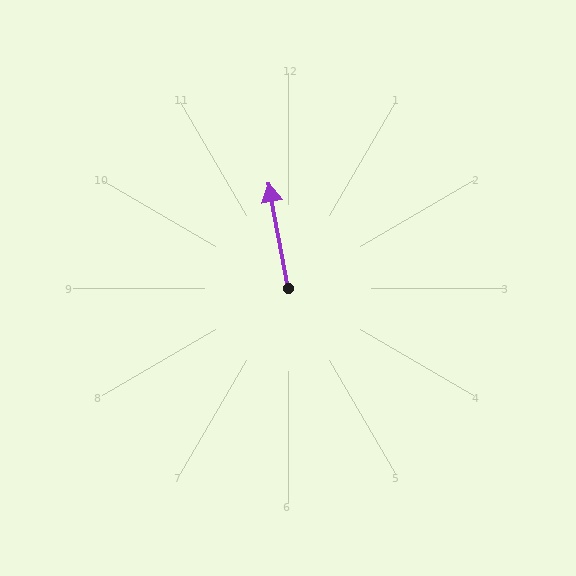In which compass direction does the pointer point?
North.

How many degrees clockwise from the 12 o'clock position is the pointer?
Approximately 349 degrees.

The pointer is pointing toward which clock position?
Roughly 12 o'clock.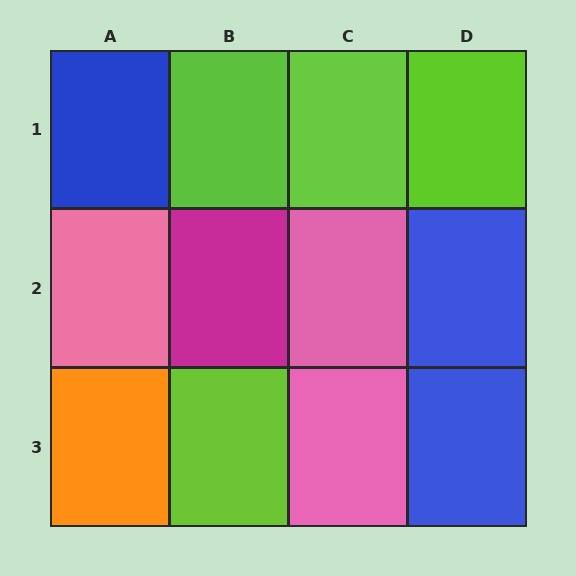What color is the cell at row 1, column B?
Lime.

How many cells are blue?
3 cells are blue.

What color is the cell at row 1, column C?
Lime.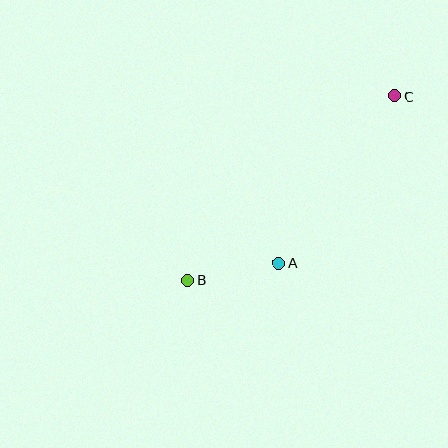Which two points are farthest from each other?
Points B and C are farthest from each other.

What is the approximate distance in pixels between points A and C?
The distance between A and C is approximately 203 pixels.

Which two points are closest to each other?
Points A and B are closest to each other.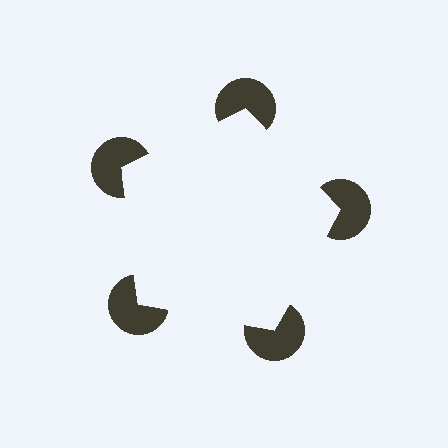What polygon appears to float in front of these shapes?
An illusory pentagon — its edges are inferred from the aligned wedge cuts in the pac-man discs, not physically drawn.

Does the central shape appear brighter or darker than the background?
It typically appears slightly brighter than the background, even though no actual brightness change is drawn.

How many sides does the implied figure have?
5 sides.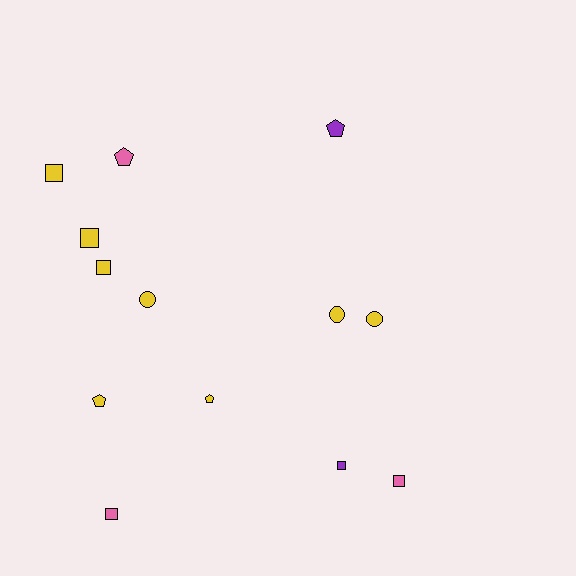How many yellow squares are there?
There are 3 yellow squares.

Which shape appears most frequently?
Square, with 6 objects.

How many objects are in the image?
There are 13 objects.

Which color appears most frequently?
Yellow, with 8 objects.